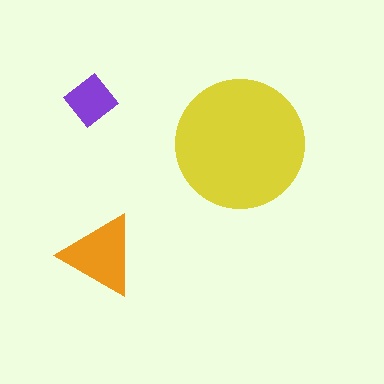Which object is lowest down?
The orange triangle is bottommost.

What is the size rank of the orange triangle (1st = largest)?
2nd.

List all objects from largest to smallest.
The yellow circle, the orange triangle, the purple diamond.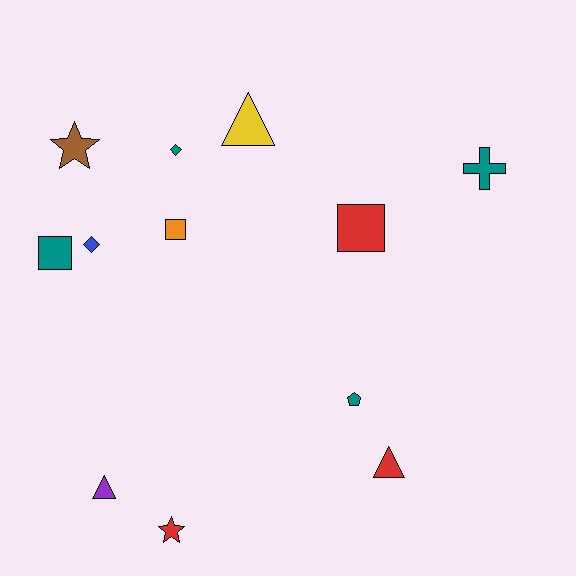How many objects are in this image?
There are 12 objects.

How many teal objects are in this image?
There are 4 teal objects.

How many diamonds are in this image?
There are 2 diamonds.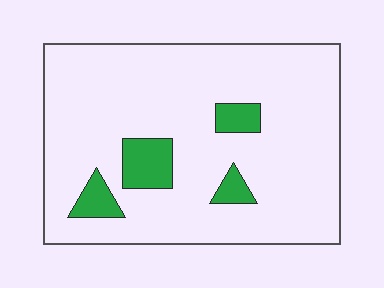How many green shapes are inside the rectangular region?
4.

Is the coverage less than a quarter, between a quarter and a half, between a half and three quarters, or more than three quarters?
Less than a quarter.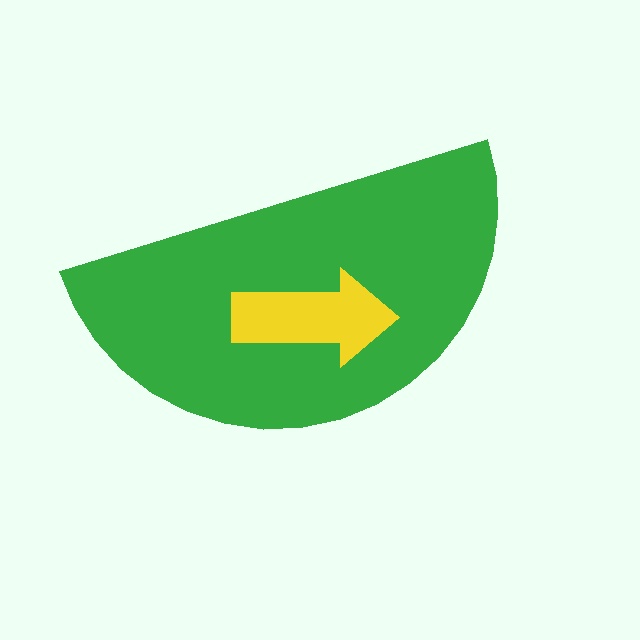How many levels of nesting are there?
2.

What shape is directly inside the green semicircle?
The yellow arrow.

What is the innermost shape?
The yellow arrow.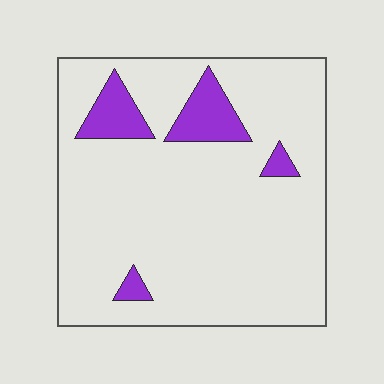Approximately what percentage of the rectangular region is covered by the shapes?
Approximately 10%.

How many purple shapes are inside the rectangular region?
4.